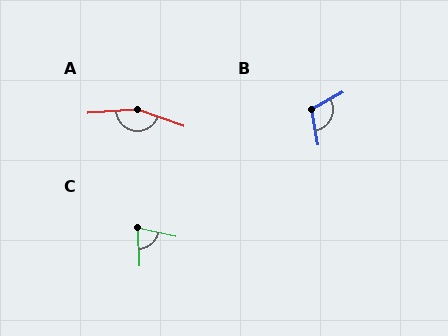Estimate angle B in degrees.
Approximately 109 degrees.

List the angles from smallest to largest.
C (76°), B (109°), A (157°).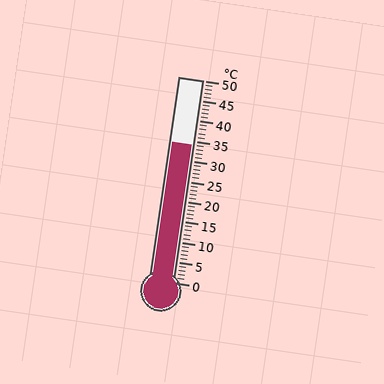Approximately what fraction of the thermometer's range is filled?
The thermometer is filled to approximately 70% of its range.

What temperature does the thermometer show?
The thermometer shows approximately 34°C.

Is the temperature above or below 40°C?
The temperature is below 40°C.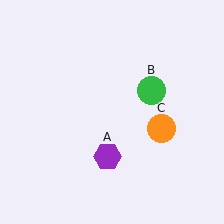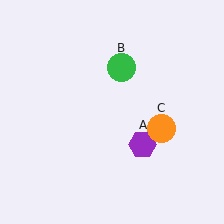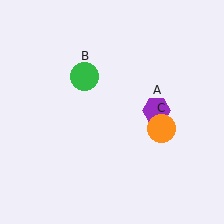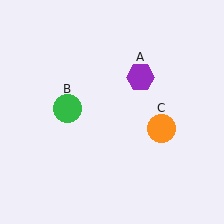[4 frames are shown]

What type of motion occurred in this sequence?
The purple hexagon (object A), green circle (object B) rotated counterclockwise around the center of the scene.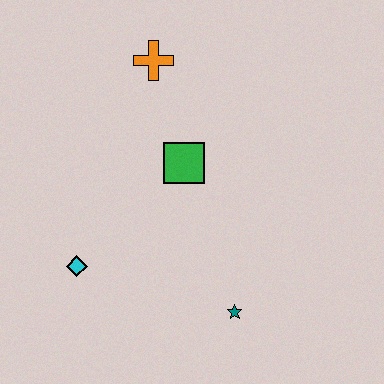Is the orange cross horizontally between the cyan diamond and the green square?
Yes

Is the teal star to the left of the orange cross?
No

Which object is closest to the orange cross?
The green square is closest to the orange cross.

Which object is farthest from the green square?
The teal star is farthest from the green square.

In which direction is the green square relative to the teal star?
The green square is above the teal star.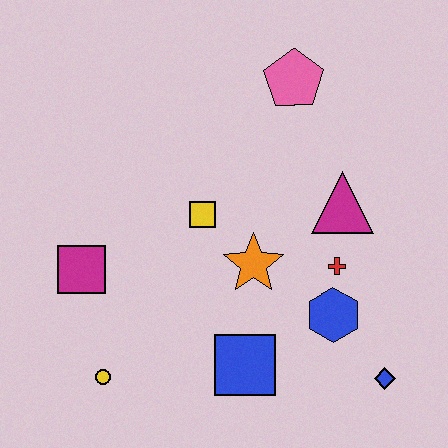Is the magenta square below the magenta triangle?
Yes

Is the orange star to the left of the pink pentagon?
Yes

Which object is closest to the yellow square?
The orange star is closest to the yellow square.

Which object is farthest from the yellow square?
The blue diamond is farthest from the yellow square.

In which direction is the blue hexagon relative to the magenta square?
The blue hexagon is to the right of the magenta square.